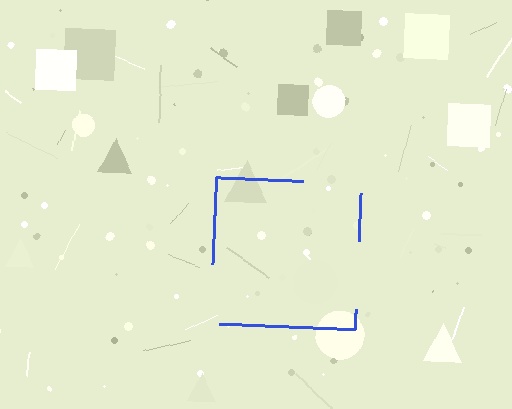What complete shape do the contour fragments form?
The contour fragments form a square.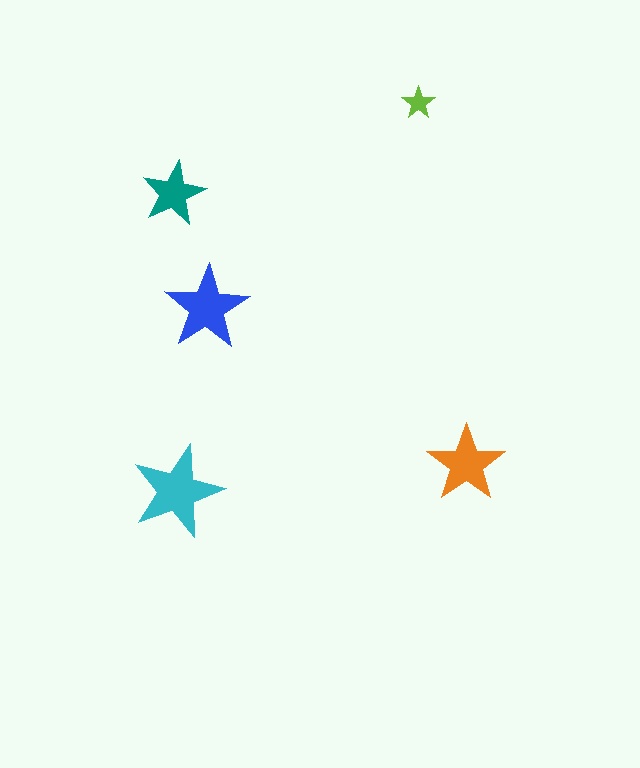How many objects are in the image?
There are 5 objects in the image.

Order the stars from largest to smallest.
the cyan one, the blue one, the orange one, the teal one, the lime one.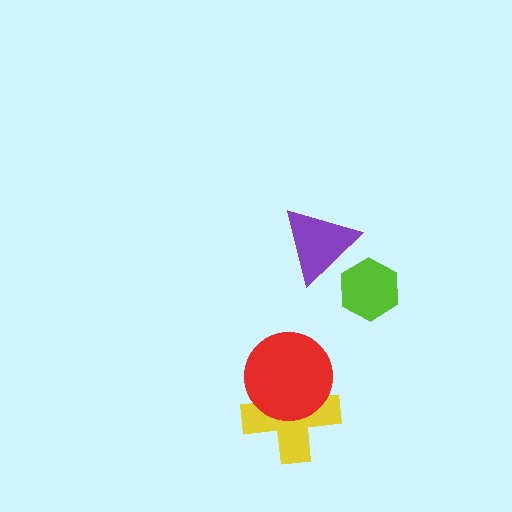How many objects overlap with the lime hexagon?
1 object overlaps with the lime hexagon.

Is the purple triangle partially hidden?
Yes, it is partially covered by another shape.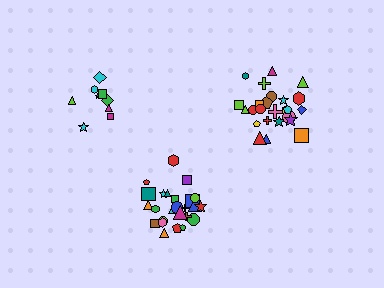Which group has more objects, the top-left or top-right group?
The top-right group.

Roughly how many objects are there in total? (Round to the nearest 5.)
Roughly 60 objects in total.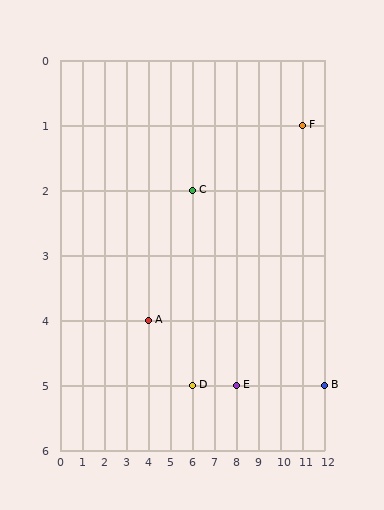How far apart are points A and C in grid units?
Points A and C are 2 columns and 2 rows apart (about 2.8 grid units diagonally).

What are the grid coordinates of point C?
Point C is at grid coordinates (6, 2).